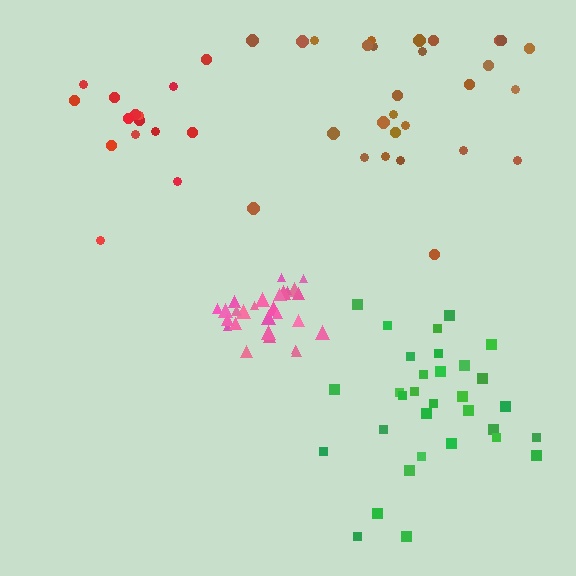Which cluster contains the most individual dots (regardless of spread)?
Green (32).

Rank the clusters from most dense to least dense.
pink, green, brown, red.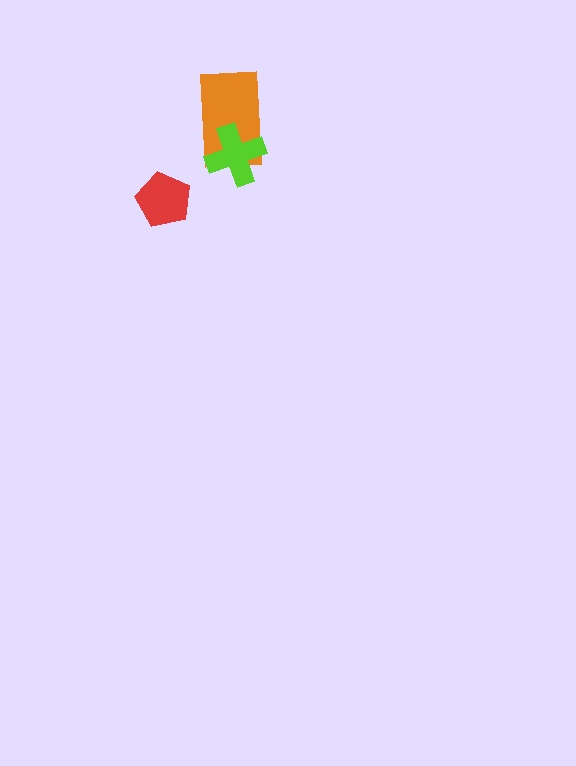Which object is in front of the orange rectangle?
The lime cross is in front of the orange rectangle.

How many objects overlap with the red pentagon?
0 objects overlap with the red pentagon.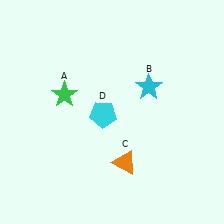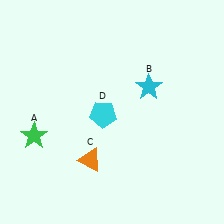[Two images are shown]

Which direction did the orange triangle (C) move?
The orange triangle (C) moved left.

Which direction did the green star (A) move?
The green star (A) moved down.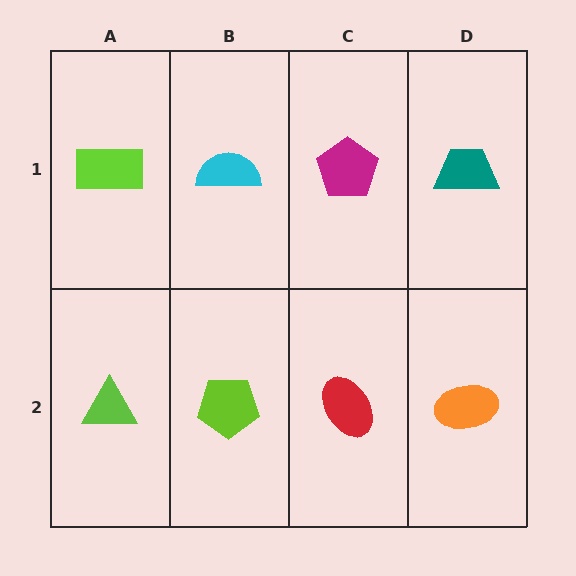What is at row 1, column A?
A lime rectangle.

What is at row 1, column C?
A magenta pentagon.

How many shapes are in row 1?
4 shapes.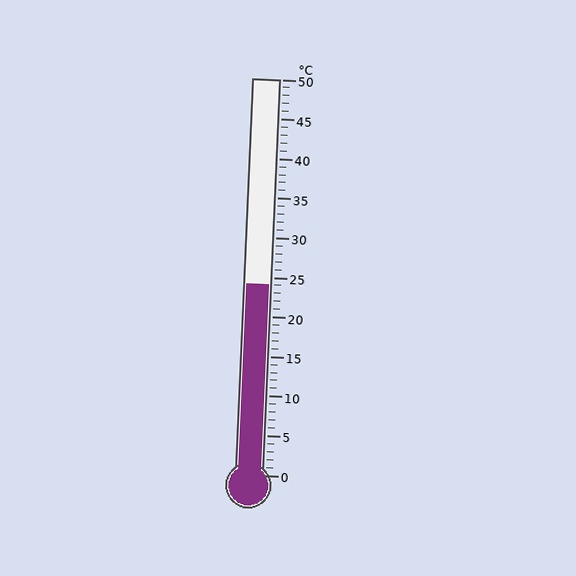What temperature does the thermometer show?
The thermometer shows approximately 24°C.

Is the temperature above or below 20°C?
The temperature is above 20°C.